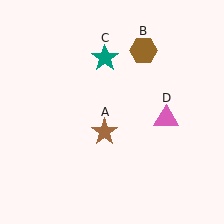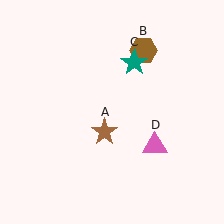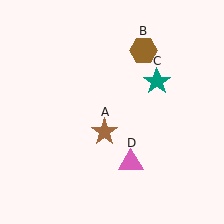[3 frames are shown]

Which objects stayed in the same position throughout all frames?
Brown star (object A) and brown hexagon (object B) remained stationary.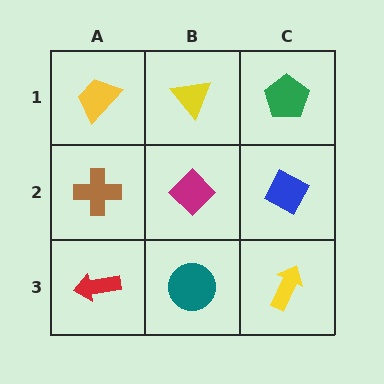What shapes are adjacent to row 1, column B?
A magenta diamond (row 2, column B), a yellow trapezoid (row 1, column A), a green pentagon (row 1, column C).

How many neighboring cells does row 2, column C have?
3.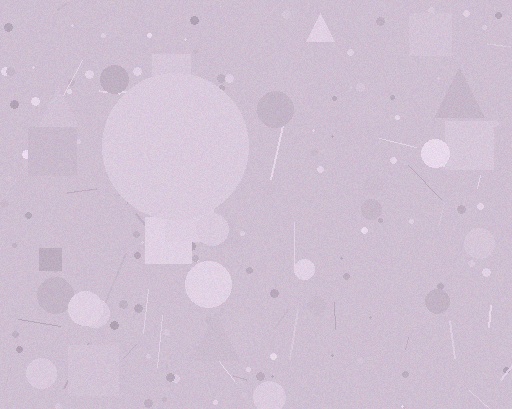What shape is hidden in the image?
A circle is hidden in the image.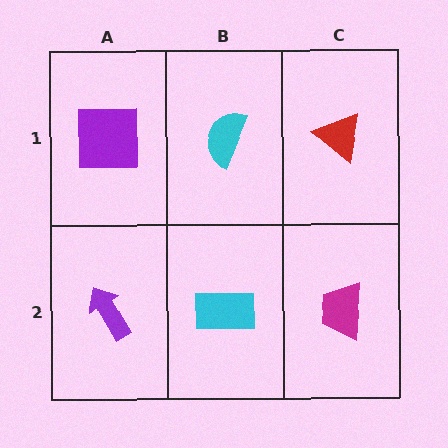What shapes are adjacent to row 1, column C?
A magenta trapezoid (row 2, column C), a cyan semicircle (row 1, column B).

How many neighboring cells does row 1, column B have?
3.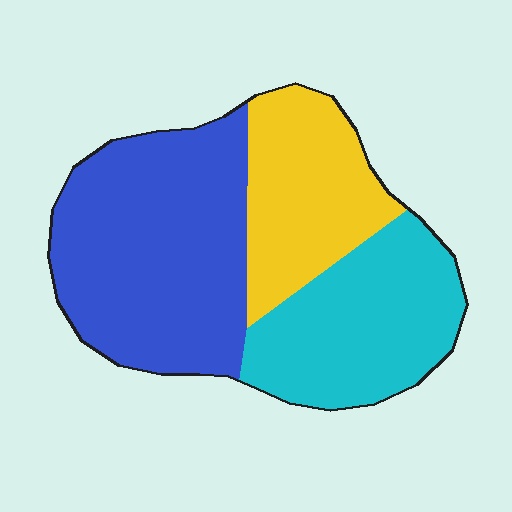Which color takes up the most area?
Blue, at roughly 45%.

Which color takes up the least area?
Yellow, at roughly 25%.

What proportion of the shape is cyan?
Cyan covers 30% of the shape.